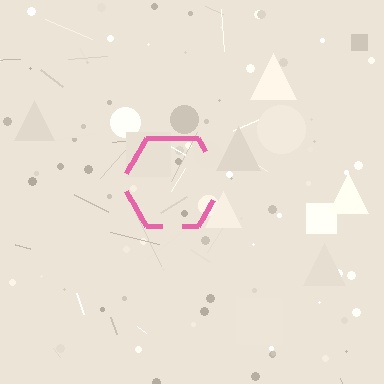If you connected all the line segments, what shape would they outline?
They would outline a hexagon.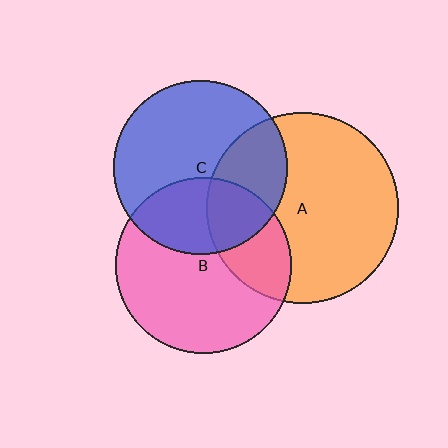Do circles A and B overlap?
Yes.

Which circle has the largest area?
Circle A (orange).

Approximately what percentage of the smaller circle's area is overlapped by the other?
Approximately 30%.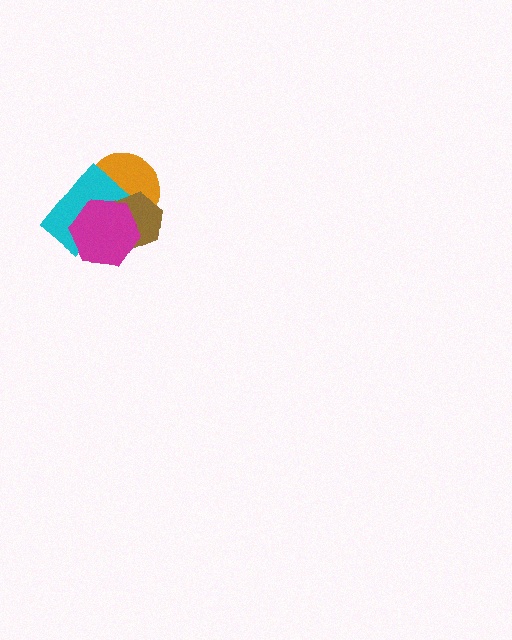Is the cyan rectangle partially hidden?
Yes, it is partially covered by another shape.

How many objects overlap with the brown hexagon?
3 objects overlap with the brown hexagon.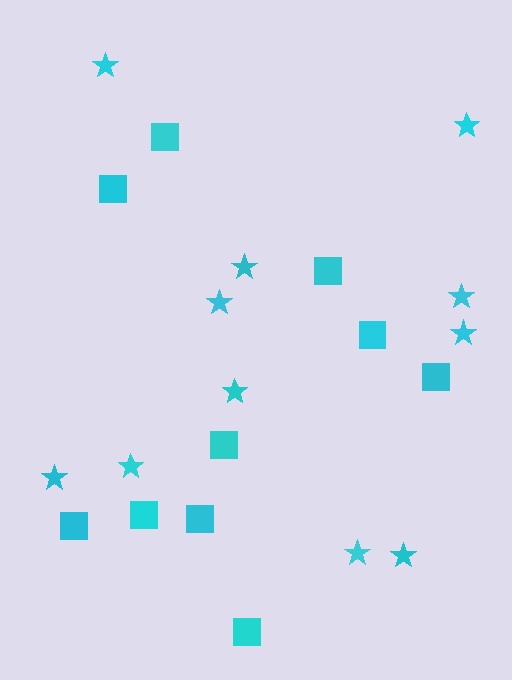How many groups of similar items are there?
There are 2 groups: one group of squares (10) and one group of stars (11).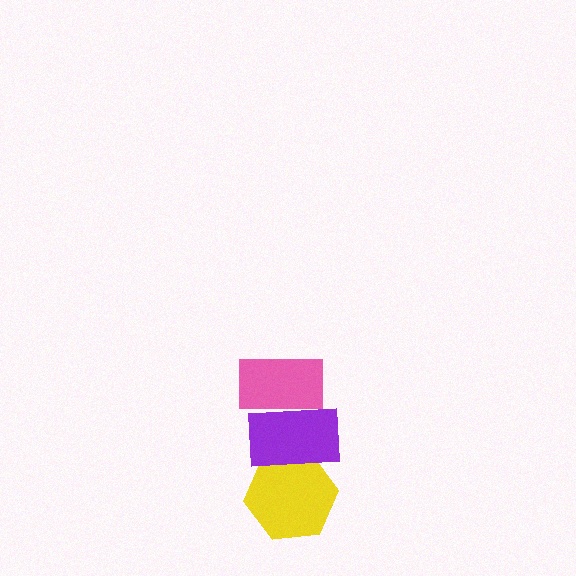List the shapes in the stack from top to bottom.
From top to bottom: the pink rectangle, the purple rectangle, the yellow hexagon.